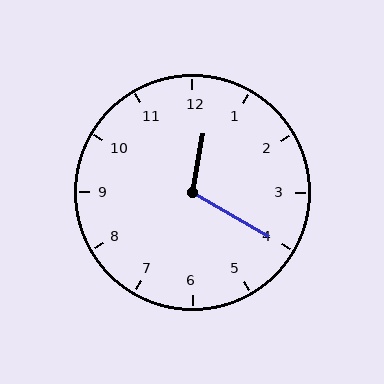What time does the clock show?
12:20.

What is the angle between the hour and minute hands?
Approximately 110 degrees.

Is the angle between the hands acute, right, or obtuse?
It is obtuse.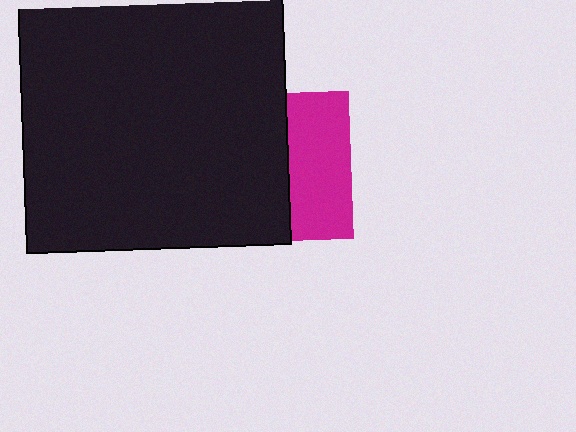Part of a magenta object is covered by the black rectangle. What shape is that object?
It is a square.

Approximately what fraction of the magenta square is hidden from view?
Roughly 59% of the magenta square is hidden behind the black rectangle.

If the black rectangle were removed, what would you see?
You would see the complete magenta square.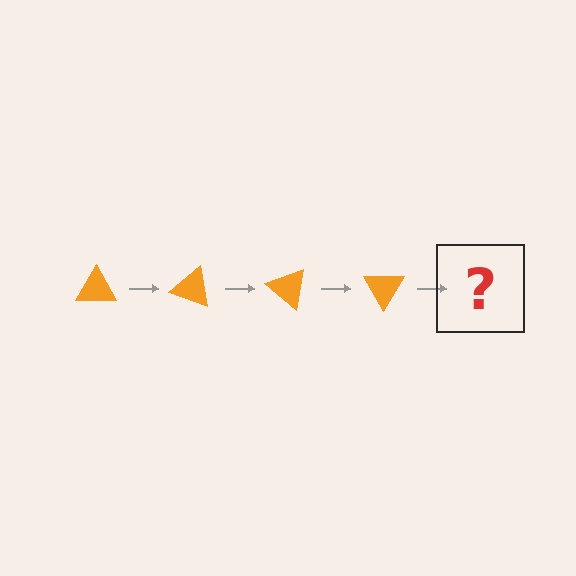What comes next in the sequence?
The next element should be an orange triangle rotated 80 degrees.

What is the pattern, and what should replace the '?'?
The pattern is that the triangle rotates 20 degrees each step. The '?' should be an orange triangle rotated 80 degrees.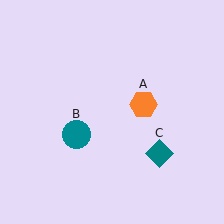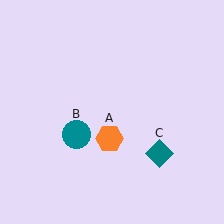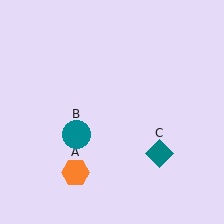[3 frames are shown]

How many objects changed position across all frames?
1 object changed position: orange hexagon (object A).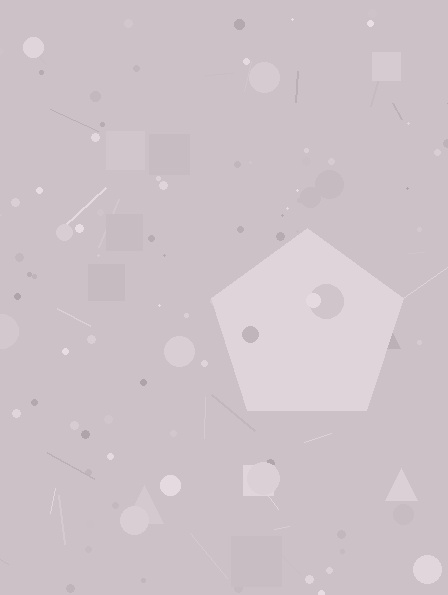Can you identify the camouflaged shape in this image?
The camouflaged shape is a pentagon.